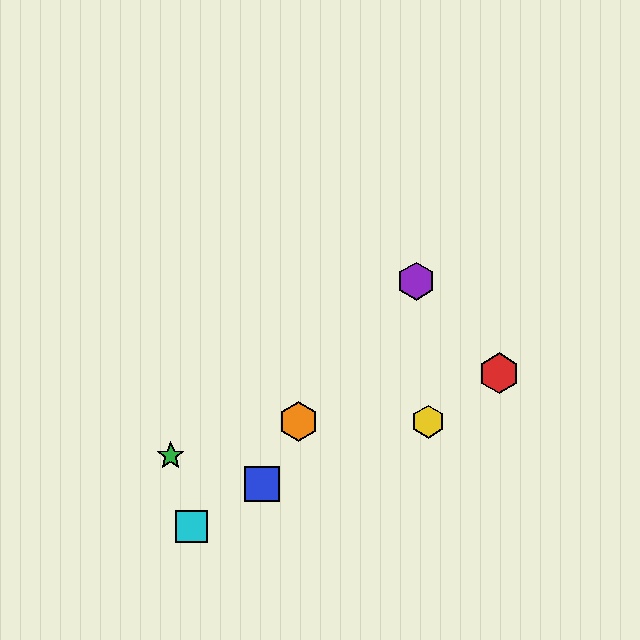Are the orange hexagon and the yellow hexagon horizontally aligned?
Yes, both are at y≈422.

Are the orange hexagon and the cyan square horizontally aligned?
No, the orange hexagon is at y≈422 and the cyan square is at y≈526.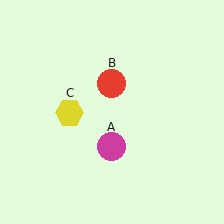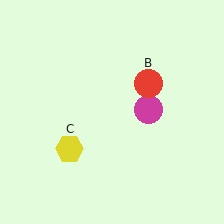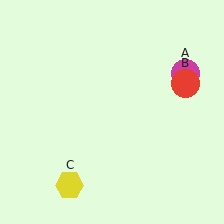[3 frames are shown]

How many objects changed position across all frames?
3 objects changed position: magenta circle (object A), red circle (object B), yellow hexagon (object C).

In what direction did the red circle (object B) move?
The red circle (object B) moved right.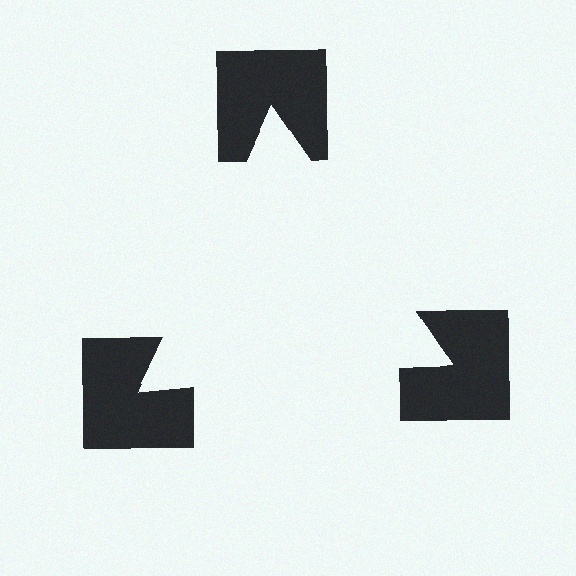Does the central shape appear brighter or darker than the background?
It typically appears slightly brighter than the background, even though no actual brightness change is drawn.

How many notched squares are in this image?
There are 3 — one at each vertex of the illusory triangle.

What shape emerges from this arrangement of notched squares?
An illusory triangle — its edges are inferred from the aligned wedge cuts in the notched squares, not physically drawn.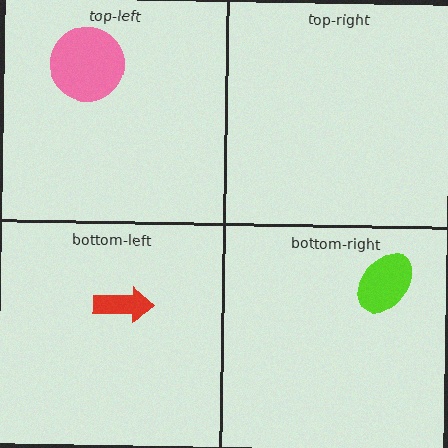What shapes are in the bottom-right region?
The lime ellipse.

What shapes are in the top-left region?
The pink circle.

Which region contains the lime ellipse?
The bottom-right region.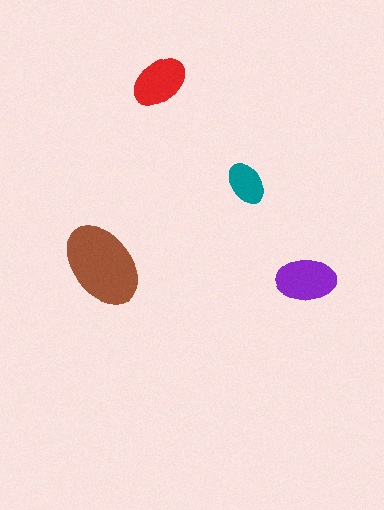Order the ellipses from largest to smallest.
the brown one, the purple one, the red one, the teal one.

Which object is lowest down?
The purple ellipse is bottommost.